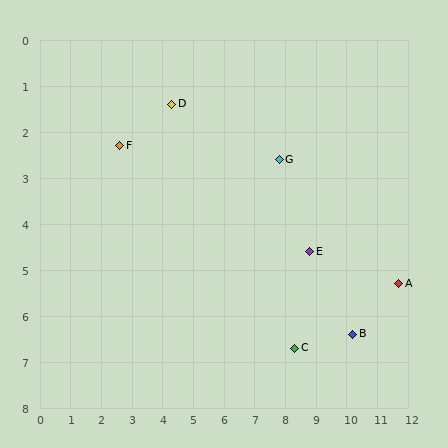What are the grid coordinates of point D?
Point D is at approximately (4.3, 1.4).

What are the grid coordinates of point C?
Point C is at approximately (8.3, 6.7).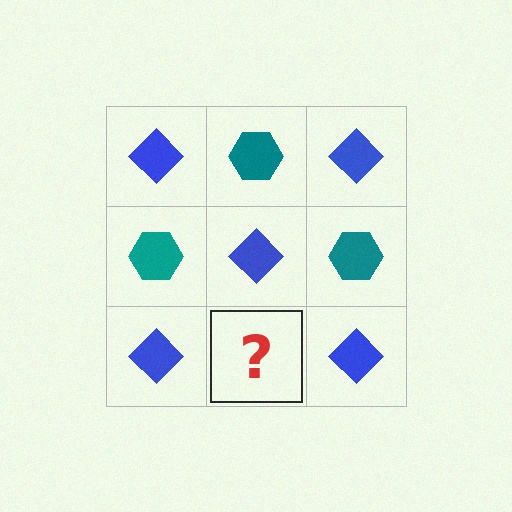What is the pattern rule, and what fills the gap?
The rule is that it alternates blue diamond and teal hexagon in a checkerboard pattern. The gap should be filled with a teal hexagon.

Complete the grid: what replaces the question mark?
The question mark should be replaced with a teal hexagon.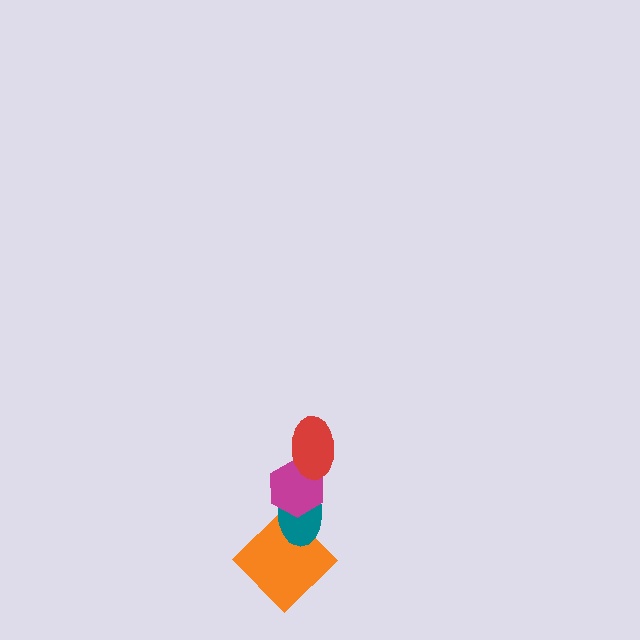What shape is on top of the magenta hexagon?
The red ellipse is on top of the magenta hexagon.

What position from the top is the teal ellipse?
The teal ellipse is 3rd from the top.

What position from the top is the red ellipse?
The red ellipse is 1st from the top.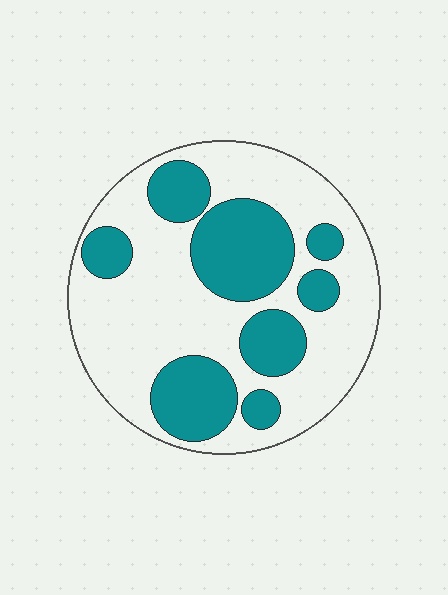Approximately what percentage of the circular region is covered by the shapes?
Approximately 35%.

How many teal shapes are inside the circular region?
8.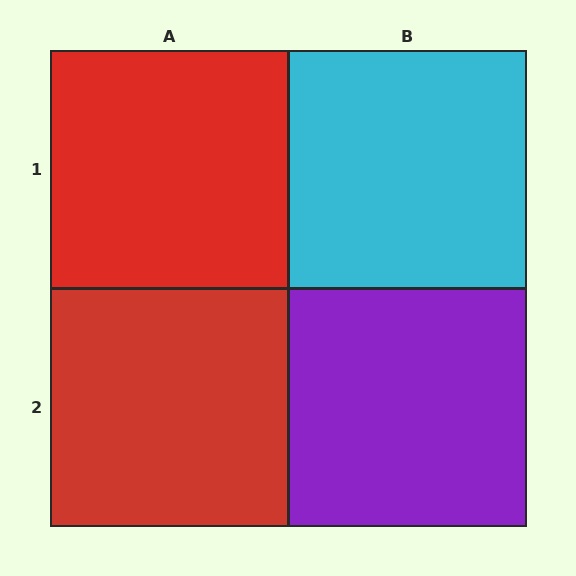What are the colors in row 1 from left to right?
Red, cyan.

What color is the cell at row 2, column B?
Purple.